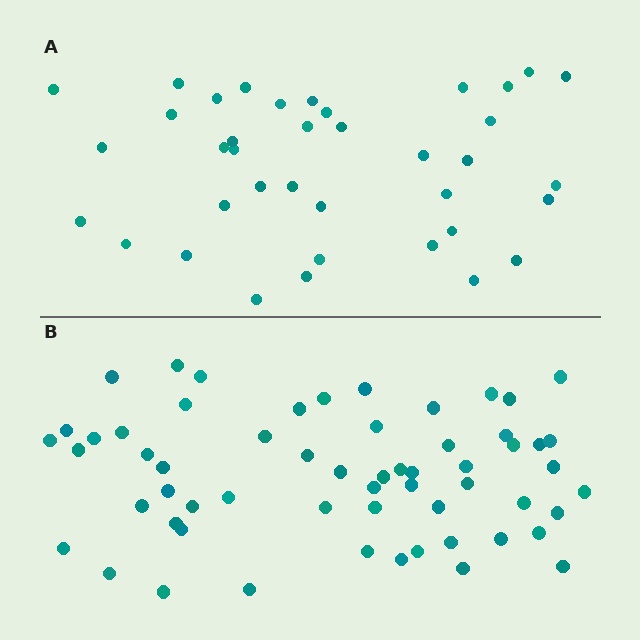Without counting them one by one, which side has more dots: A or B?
Region B (the bottom region) has more dots.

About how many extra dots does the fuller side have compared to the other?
Region B has approximately 20 more dots than region A.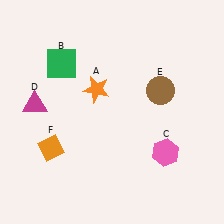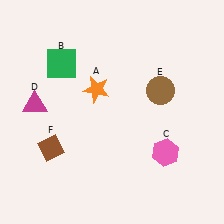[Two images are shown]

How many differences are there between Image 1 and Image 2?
There is 1 difference between the two images.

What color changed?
The diamond (F) changed from orange in Image 1 to brown in Image 2.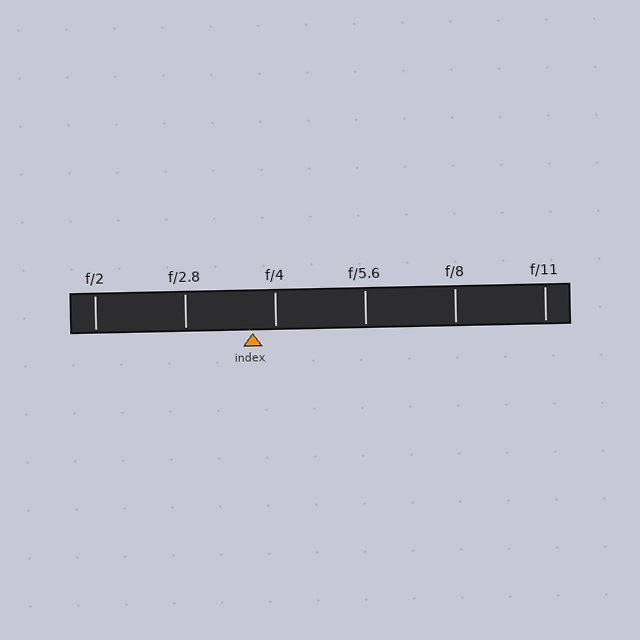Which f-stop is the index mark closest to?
The index mark is closest to f/4.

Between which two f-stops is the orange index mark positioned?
The index mark is between f/2.8 and f/4.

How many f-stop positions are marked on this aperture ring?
There are 6 f-stop positions marked.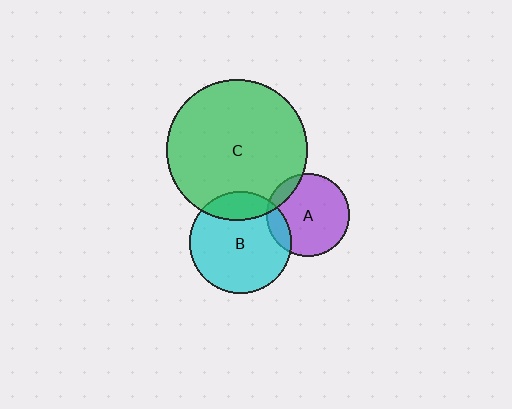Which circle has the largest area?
Circle C (green).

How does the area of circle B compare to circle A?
Approximately 1.5 times.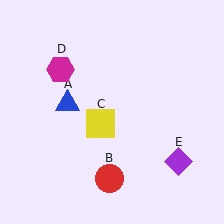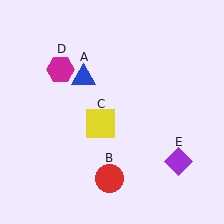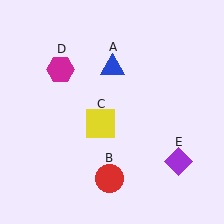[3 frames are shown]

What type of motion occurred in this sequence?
The blue triangle (object A) rotated clockwise around the center of the scene.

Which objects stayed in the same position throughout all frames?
Red circle (object B) and yellow square (object C) and magenta hexagon (object D) and purple diamond (object E) remained stationary.